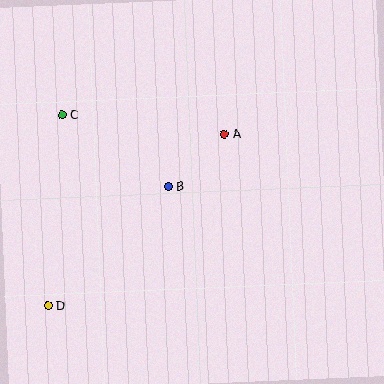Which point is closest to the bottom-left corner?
Point D is closest to the bottom-left corner.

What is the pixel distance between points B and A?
The distance between B and A is 77 pixels.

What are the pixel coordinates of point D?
Point D is at (48, 306).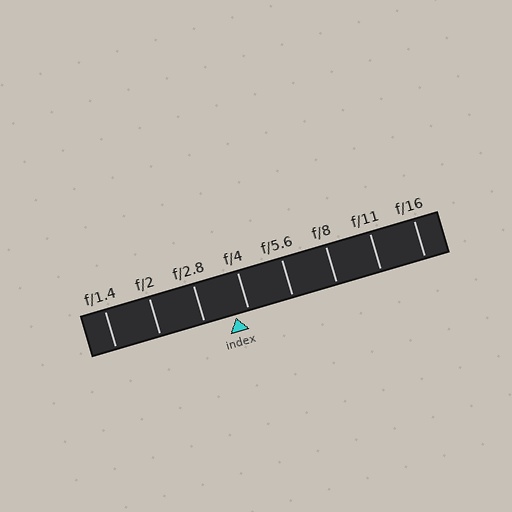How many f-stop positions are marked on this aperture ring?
There are 8 f-stop positions marked.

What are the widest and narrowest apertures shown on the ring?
The widest aperture shown is f/1.4 and the narrowest is f/16.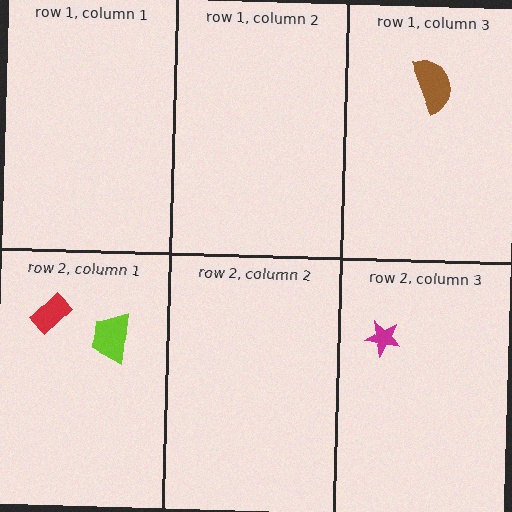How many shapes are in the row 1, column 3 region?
1.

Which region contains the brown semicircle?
The row 1, column 3 region.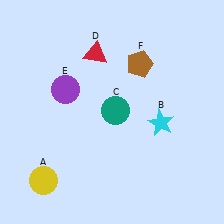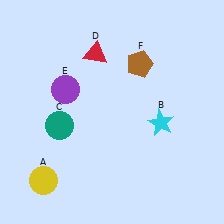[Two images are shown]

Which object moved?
The teal circle (C) moved left.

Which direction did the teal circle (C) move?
The teal circle (C) moved left.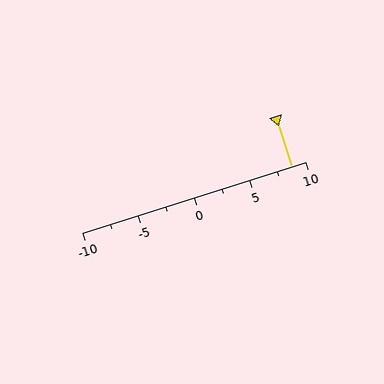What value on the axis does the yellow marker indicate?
The marker indicates approximately 8.8.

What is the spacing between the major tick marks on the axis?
The major ticks are spaced 5 apart.